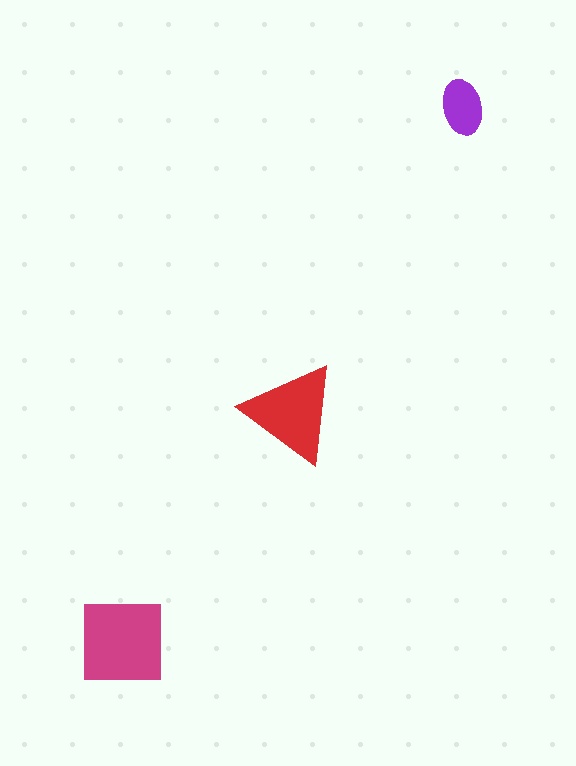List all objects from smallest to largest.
The purple ellipse, the red triangle, the magenta square.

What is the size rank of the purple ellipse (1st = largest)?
3rd.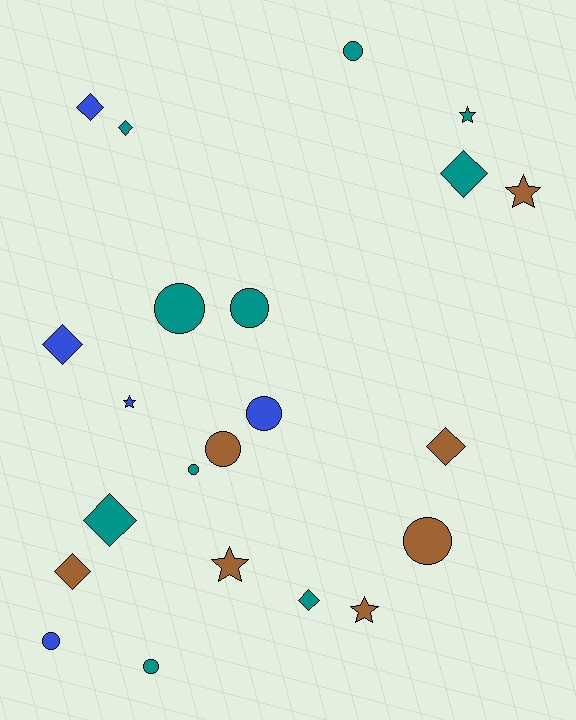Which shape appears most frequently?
Circle, with 9 objects.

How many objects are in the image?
There are 22 objects.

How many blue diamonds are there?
There are 2 blue diamonds.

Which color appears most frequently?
Teal, with 10 objects.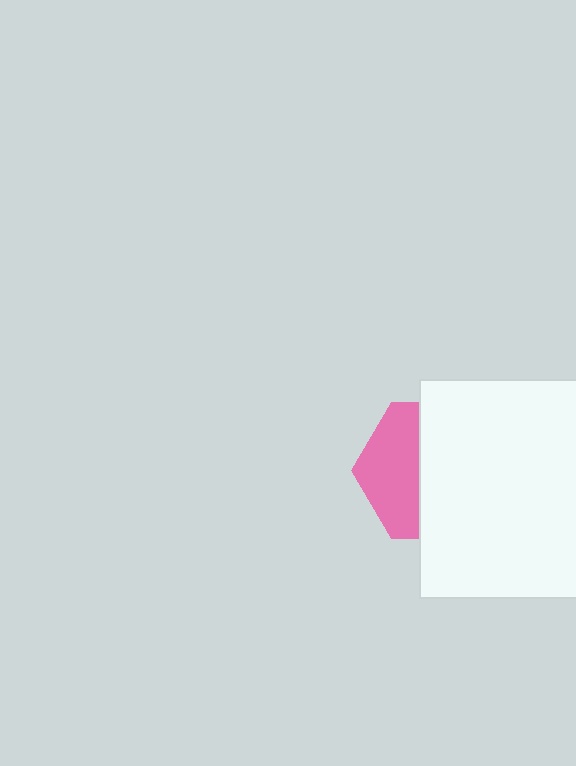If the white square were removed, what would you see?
You would see the complete pink hexagon.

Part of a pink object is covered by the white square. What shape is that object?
It is a hexagon.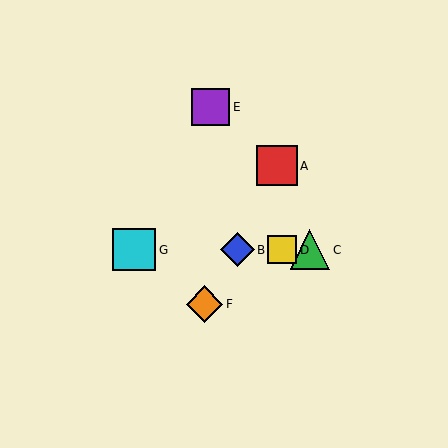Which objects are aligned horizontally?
Objects B, C, D, G are aligned horizontally.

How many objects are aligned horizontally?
4 objects (B, C, D, G) are aligned horizontally.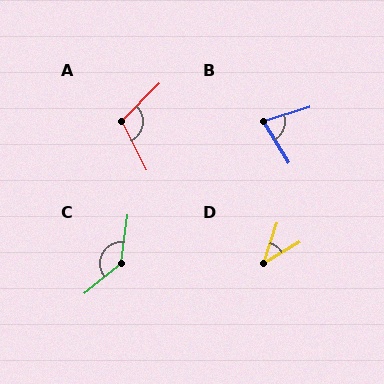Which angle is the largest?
C, at approximately 136 degrees.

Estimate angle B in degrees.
Approximately 75 degrees.